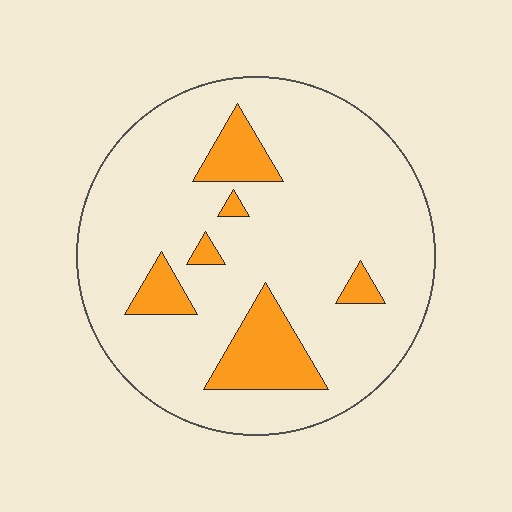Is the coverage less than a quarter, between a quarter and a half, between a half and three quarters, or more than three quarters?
Less than a quarter.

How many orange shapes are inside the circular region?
6.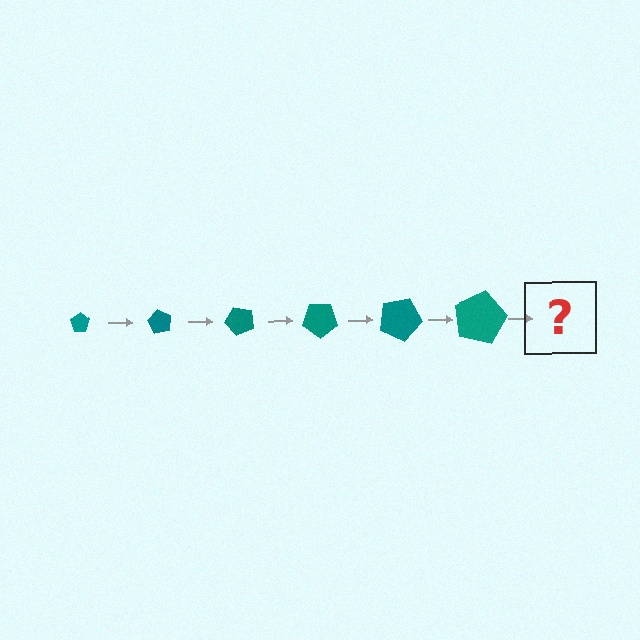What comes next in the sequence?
The next element should be a pentagon, larger than the previous one and rotated 360 degrees from the start.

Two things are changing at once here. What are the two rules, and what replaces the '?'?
The two rules are that the pentagon grows larger each step and it rotates 60 degrees each step. The '?' should be a pentagon, larger than the previous one and rotated 360 degrees from the start.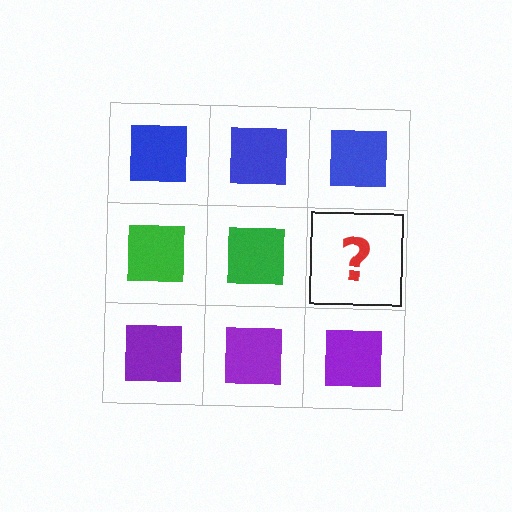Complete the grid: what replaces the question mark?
The question mark should be replaced with a green square.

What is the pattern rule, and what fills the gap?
The rule is that each row has a consistent color. The gap should be filled with a green square.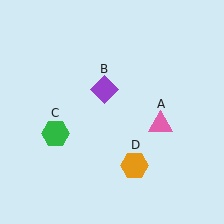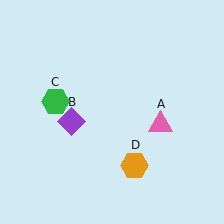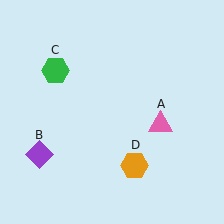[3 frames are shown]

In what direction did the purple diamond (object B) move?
The purple diamond (object B) moved down and to the left.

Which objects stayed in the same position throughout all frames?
Pink triangle (object A) and orange hexagon (object D) remained stationary.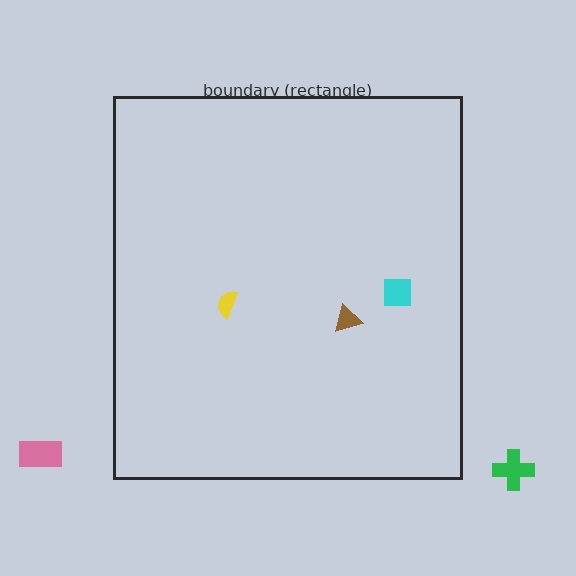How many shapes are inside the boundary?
3 inside, 2 outside.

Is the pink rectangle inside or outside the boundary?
Outside.